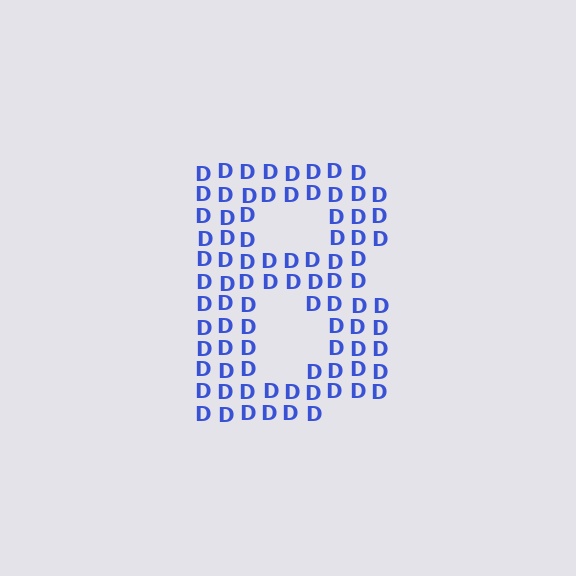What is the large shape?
The large shape is the letter B.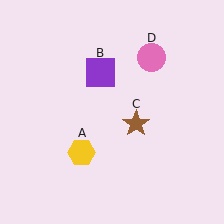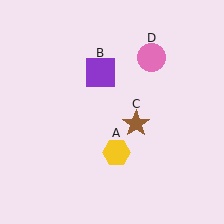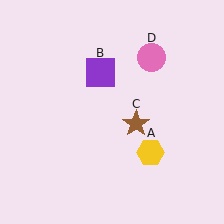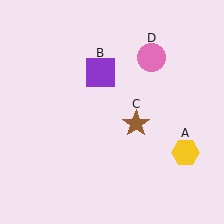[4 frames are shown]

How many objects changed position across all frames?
1 object changed position: yellow hexagon (object A).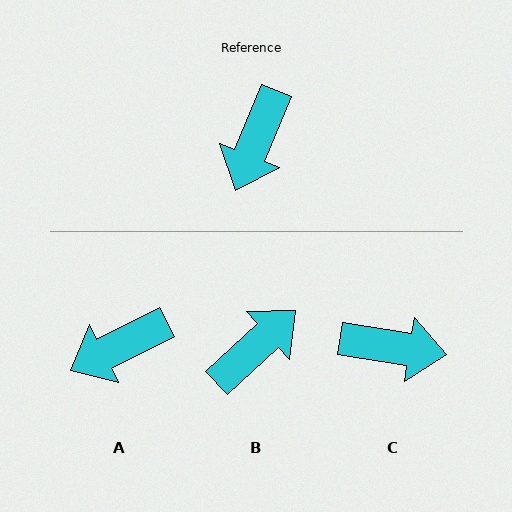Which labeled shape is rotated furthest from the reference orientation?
B, about 155 degrees away.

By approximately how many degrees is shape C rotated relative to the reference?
Approximately 104 degrees counter-clockwise.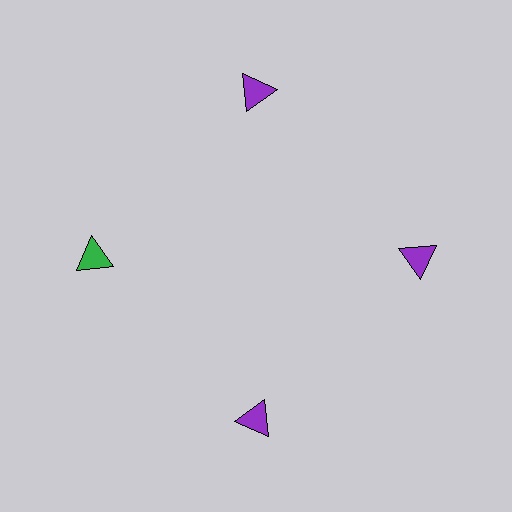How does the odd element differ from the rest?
It has a different color: green instead of purple.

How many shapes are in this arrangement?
There are 4 shapes arranged in a ring pattern.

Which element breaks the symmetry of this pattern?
The green triangle at roughly the 9 o'clock position breaks the symmetry. All other shapes are purple triangles.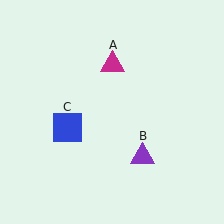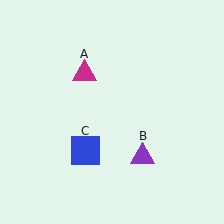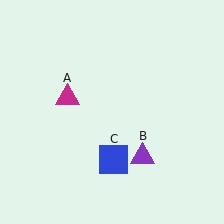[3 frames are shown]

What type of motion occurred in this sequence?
The magenta triangle (object A), blue square (object C) rotated counterclockwise around the center of the scene.